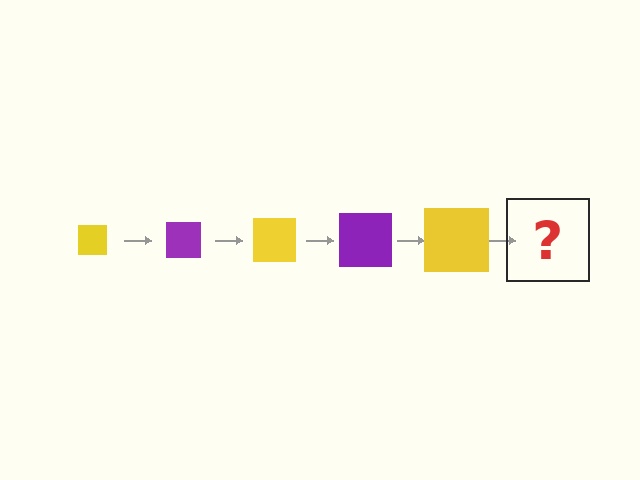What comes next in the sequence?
The next element should be a purple square, larger than the previous one.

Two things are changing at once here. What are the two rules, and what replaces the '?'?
The two rules are that the square grows larger each step and the color cycles through yellow and purple. The '?' should be a purple square, larger than the previous one.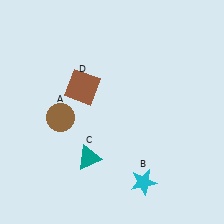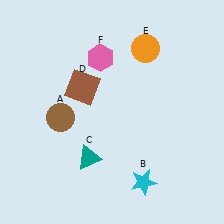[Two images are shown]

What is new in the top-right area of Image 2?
An orange circle (E) was added in the top-right area of Image 2.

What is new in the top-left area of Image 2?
A pink hexagon (F) was added in the top-left area of Image 2.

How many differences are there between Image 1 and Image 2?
There are 2 differences between the two images.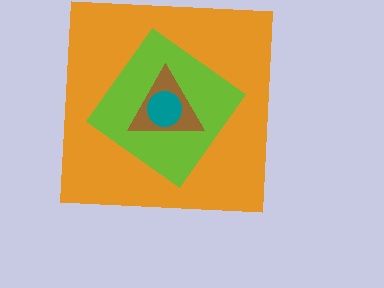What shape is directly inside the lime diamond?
The brown triangle.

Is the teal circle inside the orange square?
Yes.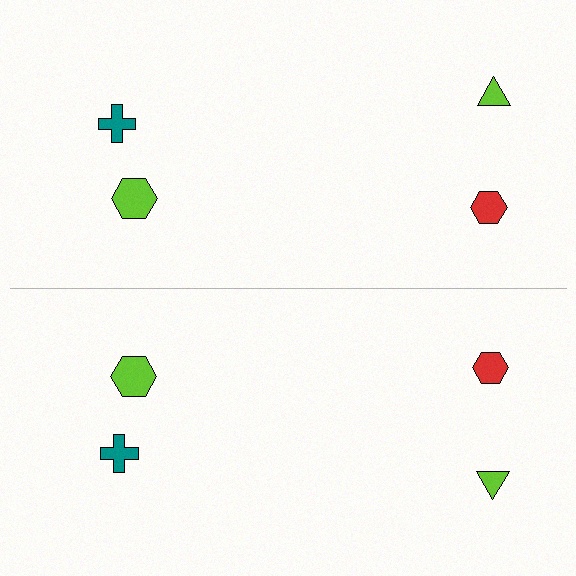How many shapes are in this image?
There are 8 shapes in this image.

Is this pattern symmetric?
Yes, this pattern has bilateral (reflection) symmetry.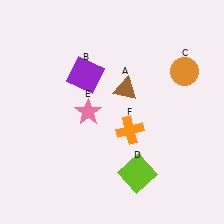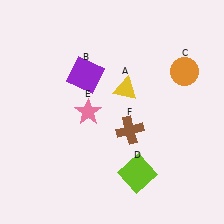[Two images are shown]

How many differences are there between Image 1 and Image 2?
There are 2 differences between the two images.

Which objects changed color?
A changed from brown to yellow. F changed from orange to brown.